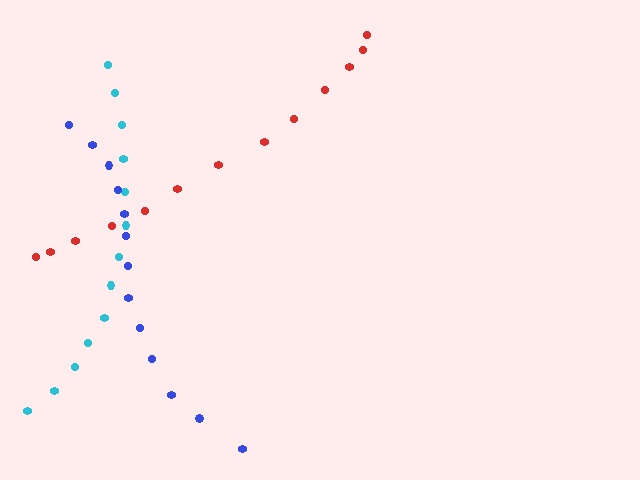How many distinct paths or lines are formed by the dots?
There are 3 distinct paths.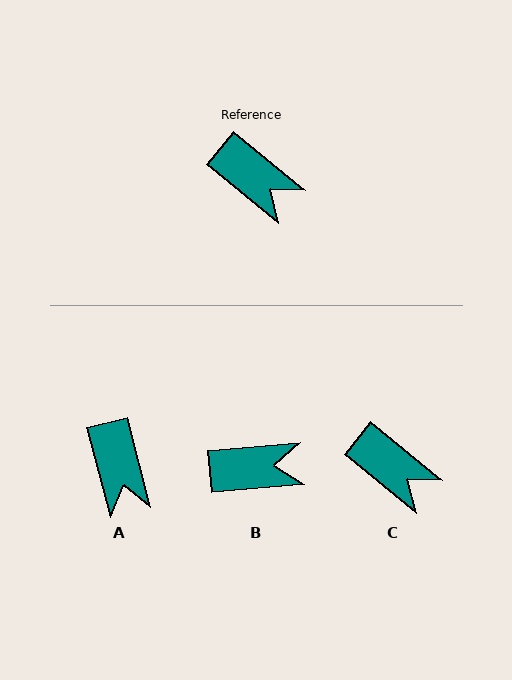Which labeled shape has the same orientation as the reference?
C.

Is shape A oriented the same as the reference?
No, it is off by about 36 degrees.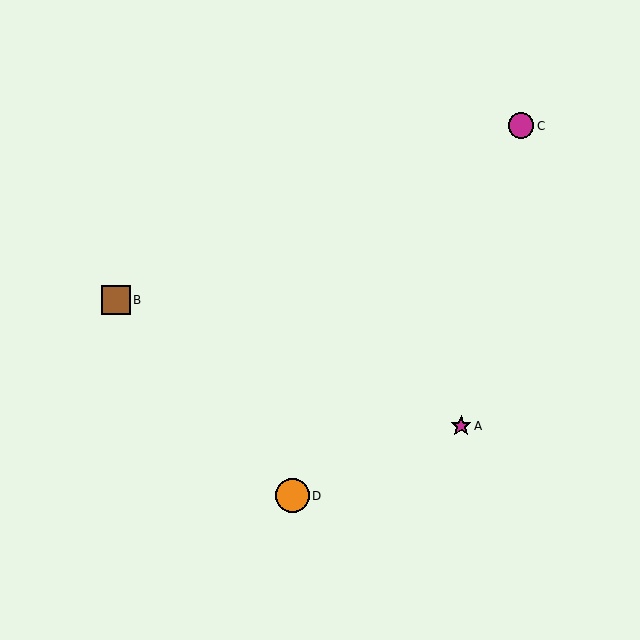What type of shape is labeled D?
Shape D is an orange circle.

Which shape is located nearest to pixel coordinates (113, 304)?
The brown square (labeled B) at (116, 300) is nearest to that location.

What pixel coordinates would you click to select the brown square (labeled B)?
Click at (116, 300) to select the brown square B.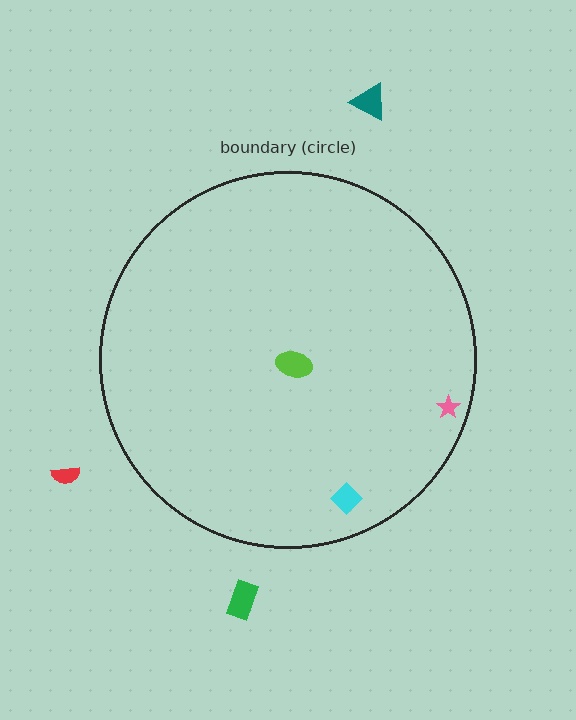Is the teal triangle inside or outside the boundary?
Outside.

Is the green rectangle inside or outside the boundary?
Outside.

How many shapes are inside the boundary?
3 inside, 3 outside.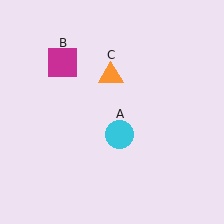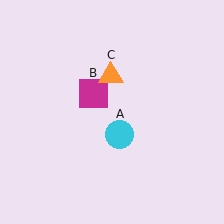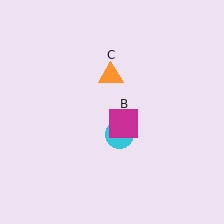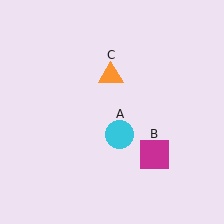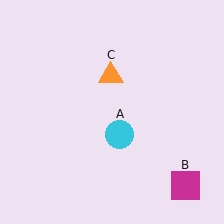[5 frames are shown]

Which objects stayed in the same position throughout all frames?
Cyan circle (object A) and orange triangle (object C) remained stationary.